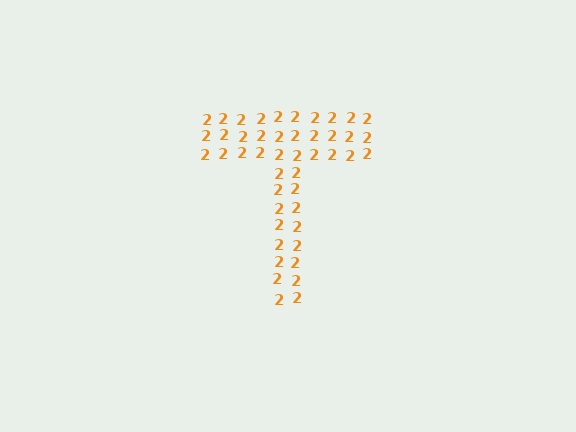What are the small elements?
The small elements are digit 2's.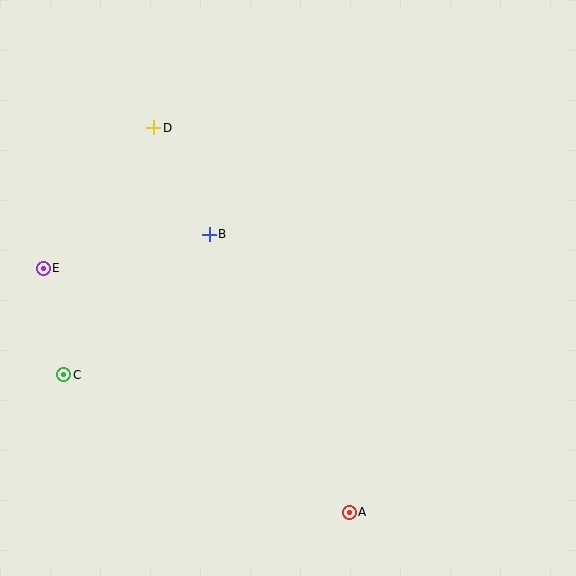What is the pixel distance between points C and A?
The distance between C and A is 317 pixels.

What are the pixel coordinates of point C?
Point C is at (64, 375).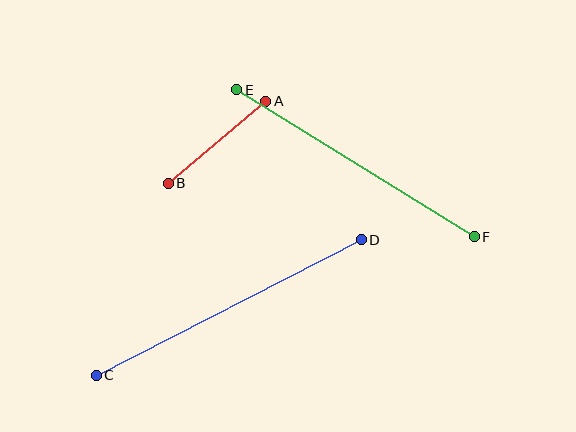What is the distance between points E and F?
The distance is approximately 279 pixels.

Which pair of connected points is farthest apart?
Points C and D are farthest apart.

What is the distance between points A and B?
The distance is approximately 127 pixels.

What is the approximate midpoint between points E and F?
The midpoint is at approximately (356, 163) pixels.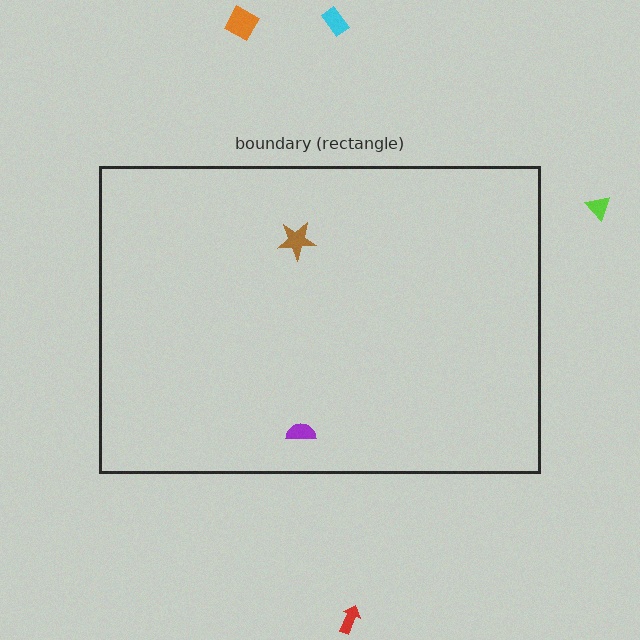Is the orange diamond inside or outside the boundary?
Outside.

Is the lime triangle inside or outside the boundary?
Outside.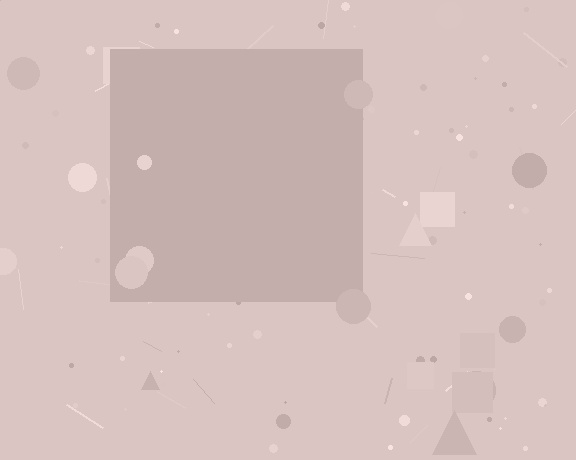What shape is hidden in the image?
A square is hidden in the image.